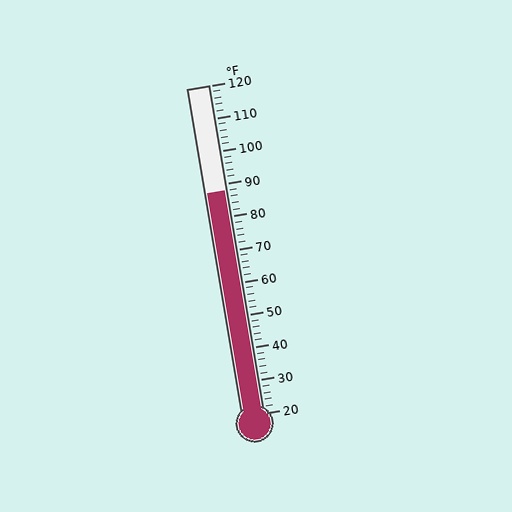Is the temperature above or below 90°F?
The temperature is below 90°F.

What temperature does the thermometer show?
The thermometer shows approximately 88°F.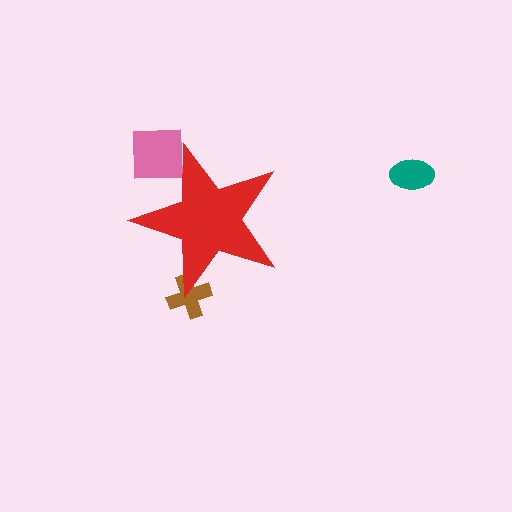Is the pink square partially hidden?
Yes, the pink square is partially hidden behind the red star.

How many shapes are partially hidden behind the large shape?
2 shapes are partially hidden.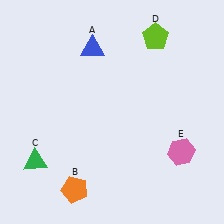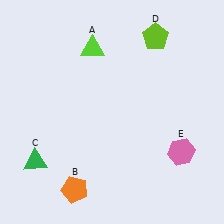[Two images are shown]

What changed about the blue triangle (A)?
In Image 1, A is blue. In Image 2, it changed to lime.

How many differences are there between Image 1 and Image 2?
There is 1 difference between the two images.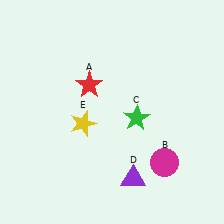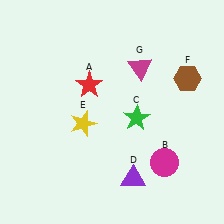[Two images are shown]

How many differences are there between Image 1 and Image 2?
There are 2 differences between the two images.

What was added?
A brown hexagon (F), a magenta triangle (G) were added in Image 2.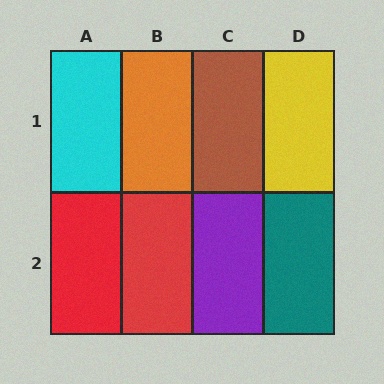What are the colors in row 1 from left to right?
Cyan, orange, brown, yellow.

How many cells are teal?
1 cell is teal.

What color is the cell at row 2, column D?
Teal.